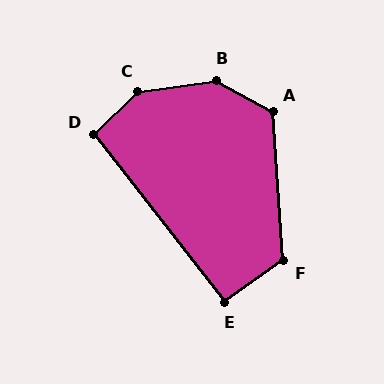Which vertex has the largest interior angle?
C, at approximately 144 degrees.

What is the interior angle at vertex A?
Approximately 123 degrees (obtuse).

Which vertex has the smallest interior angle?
E, at approximately 93 degrees.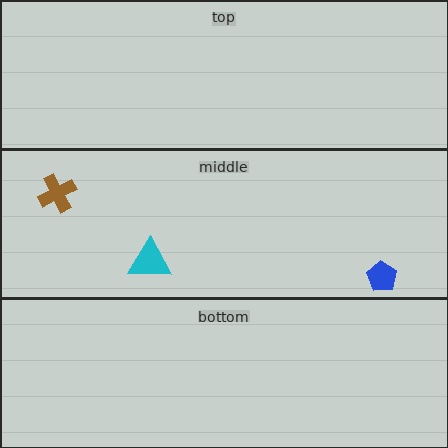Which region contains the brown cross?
The middle region.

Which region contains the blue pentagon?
The middle region.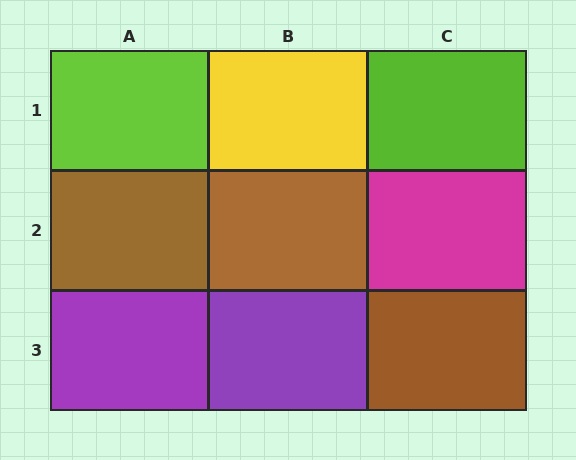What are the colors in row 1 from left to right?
Lime, yellow, lime.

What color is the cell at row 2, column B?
Brown.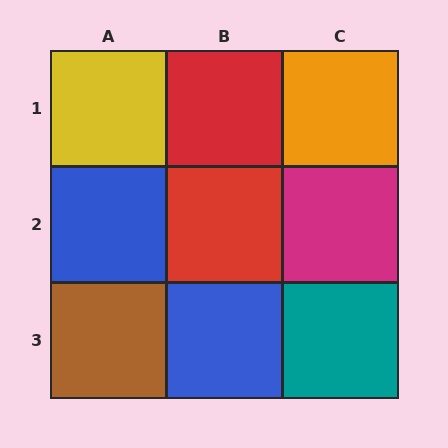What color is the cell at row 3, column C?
Teal.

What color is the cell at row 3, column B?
Blue.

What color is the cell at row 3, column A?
Brown.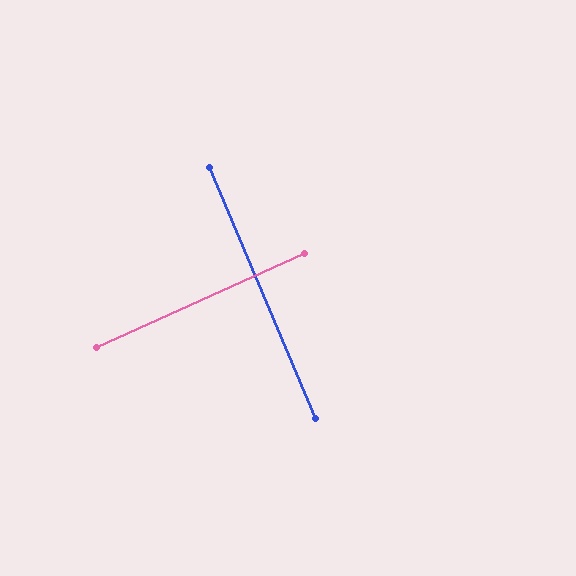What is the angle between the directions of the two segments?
Approximately 89 degrees.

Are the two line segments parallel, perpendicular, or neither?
Perpendicular — they meet at approximately 89°.